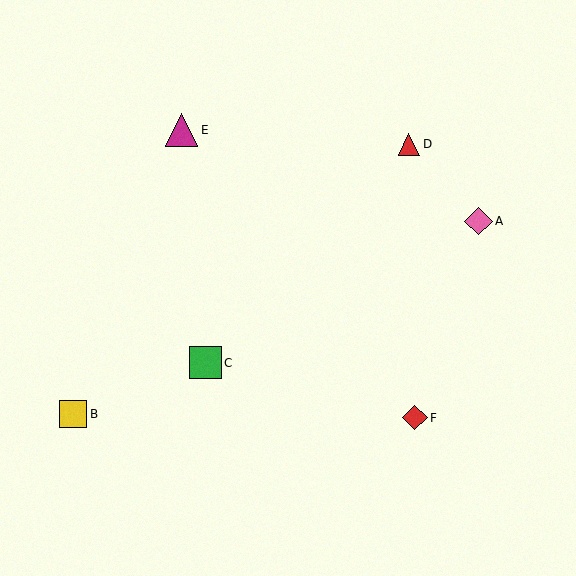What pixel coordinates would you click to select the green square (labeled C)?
Click at (206, 363) to select the green square C.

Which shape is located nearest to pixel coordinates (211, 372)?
The green square (labeled C) at (206, 363) is nearest to that location.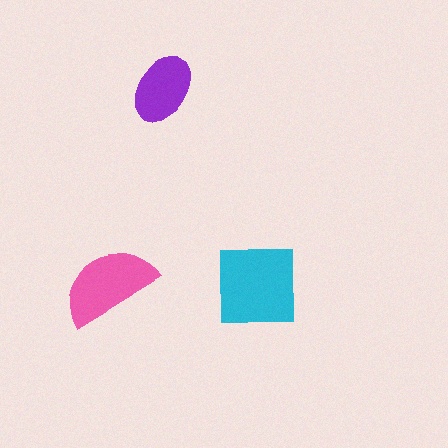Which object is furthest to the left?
The pink semicircle is leftmost.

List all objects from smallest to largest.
The purple ellipse, the pink semicircle, the cyan square.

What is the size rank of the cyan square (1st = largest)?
1st.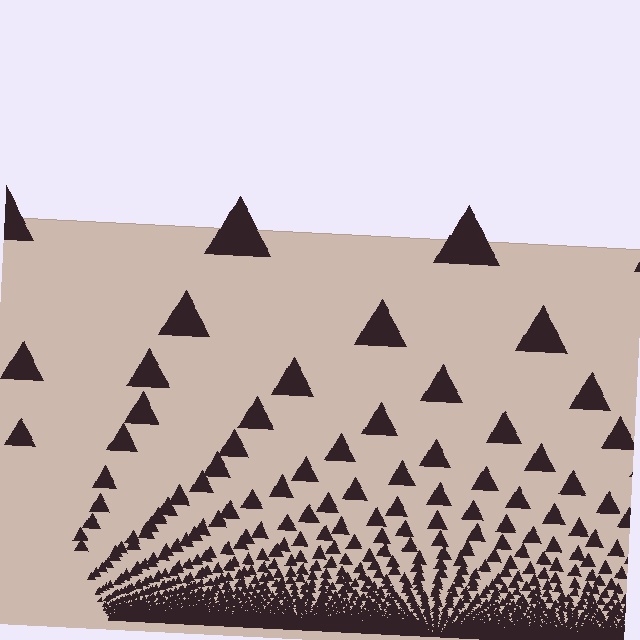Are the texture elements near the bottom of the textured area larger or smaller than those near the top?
Smaller. The gradient is inverted — elements near the bottom are smaller and denser.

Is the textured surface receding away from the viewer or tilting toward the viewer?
The surface appears to tilt toward the viewer. Texture elements get larger and sparser toward the top.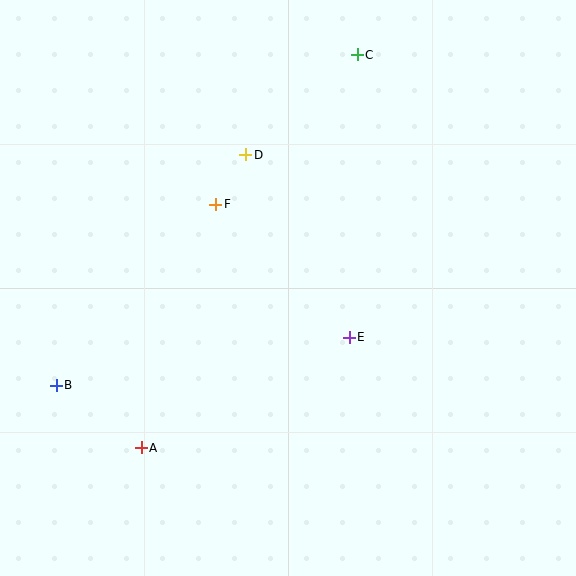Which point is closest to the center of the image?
Point E at (349, 337) is closest to the center.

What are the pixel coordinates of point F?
Point F is at (216, 204).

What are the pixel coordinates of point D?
Point D is at (246, 155).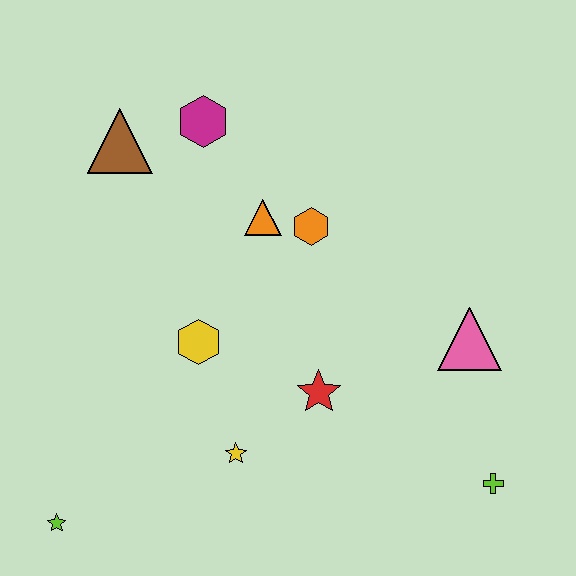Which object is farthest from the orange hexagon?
The lime star is farthest from the orange hexagon.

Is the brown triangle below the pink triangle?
No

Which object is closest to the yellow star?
The red star is closest to the yellow star.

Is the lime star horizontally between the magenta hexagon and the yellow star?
No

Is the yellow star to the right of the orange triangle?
No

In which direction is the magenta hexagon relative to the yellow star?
The magenta hexagon is above the yellow star.